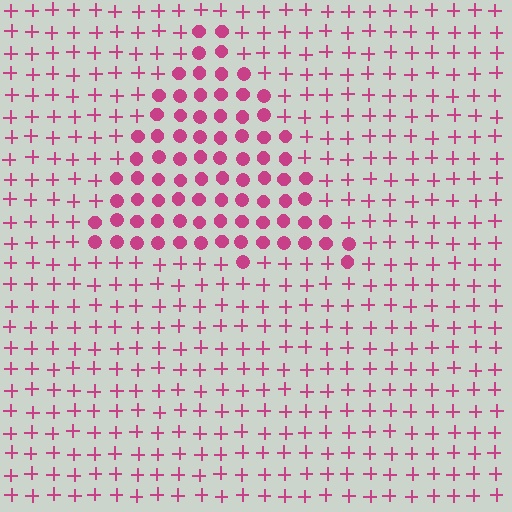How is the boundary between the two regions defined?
The boundary is defined by a change in element shape: circles inside vs. plus signs outside. All elements share the same color and spacing.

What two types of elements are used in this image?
The image uses circles inside the triangle region and plus signs outside it.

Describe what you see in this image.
The image is filled with small magenta elements arranged in a uniform grid. A triangle-shaped region contains circles, while the surrounding area contains plus signs. The boundary is defined purely by the change in element shape.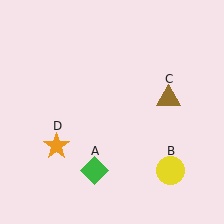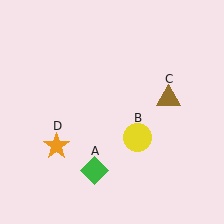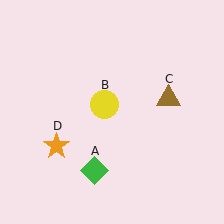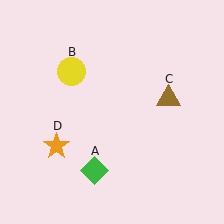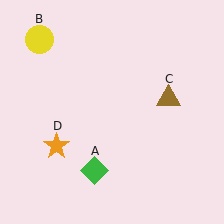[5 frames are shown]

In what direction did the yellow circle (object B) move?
The yellow circle (object B) moved up and to the left.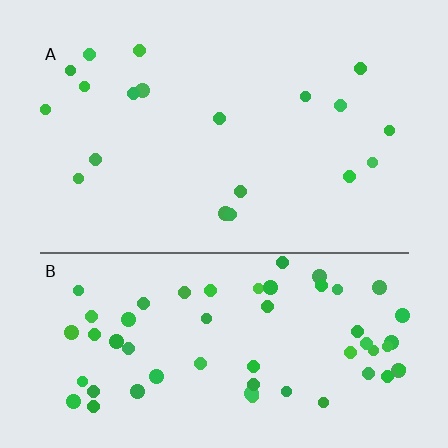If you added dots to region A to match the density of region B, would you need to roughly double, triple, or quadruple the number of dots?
Approximately triple.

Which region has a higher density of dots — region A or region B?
B (the bottom).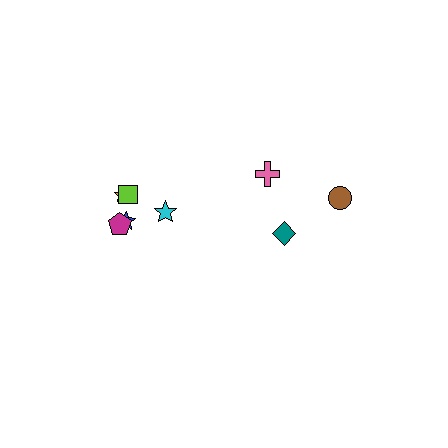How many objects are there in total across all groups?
There are 8 objects.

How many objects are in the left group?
There are 5 objects.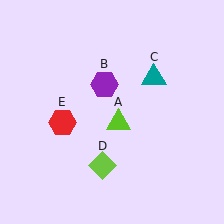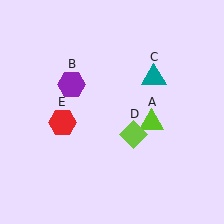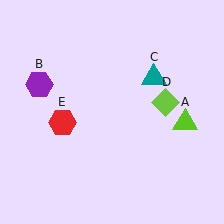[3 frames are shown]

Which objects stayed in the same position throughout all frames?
Teal triangle (object C) and red hexagon (object E) remained stationary.